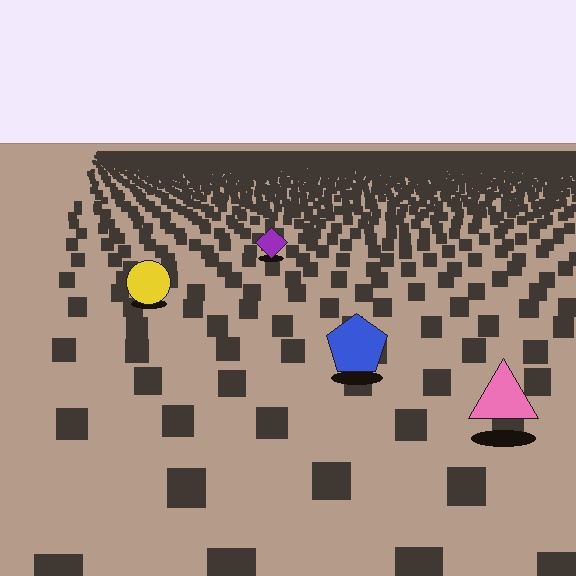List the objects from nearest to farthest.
From nearest to farthest: the pink triangle, the blue pentagon, the yellow circle, the purple diamond.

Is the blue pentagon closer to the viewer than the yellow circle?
Yes. The blue pentagon is closer — you can tell from the texture gradient: the ground texture is coarser near it.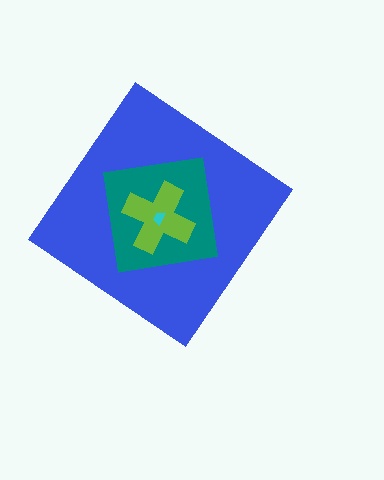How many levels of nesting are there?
4.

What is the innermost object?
The cyan trapezoid.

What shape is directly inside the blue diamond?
The teal square.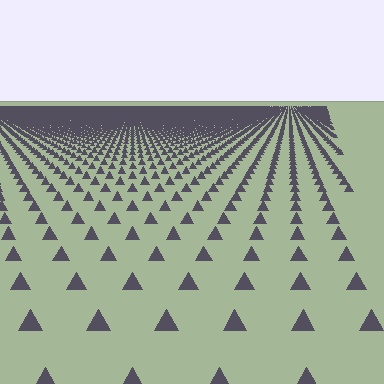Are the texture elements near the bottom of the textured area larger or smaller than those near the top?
Larger. Near the bottom, elements are closer to the viewer and appear at a bigger on-screen size.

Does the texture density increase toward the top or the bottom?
Density increases toward the top.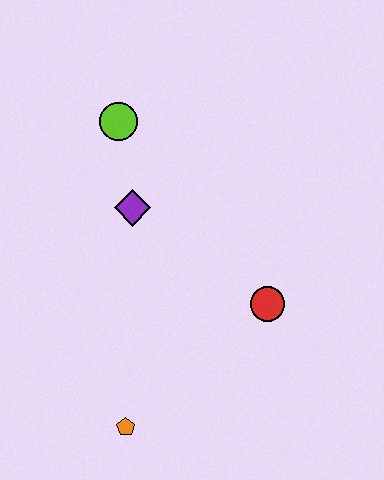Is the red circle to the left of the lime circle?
No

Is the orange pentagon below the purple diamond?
Yes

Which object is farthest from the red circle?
The lime circle is farthest from the red circle.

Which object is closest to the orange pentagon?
The red circle is closest to the orange pentagon.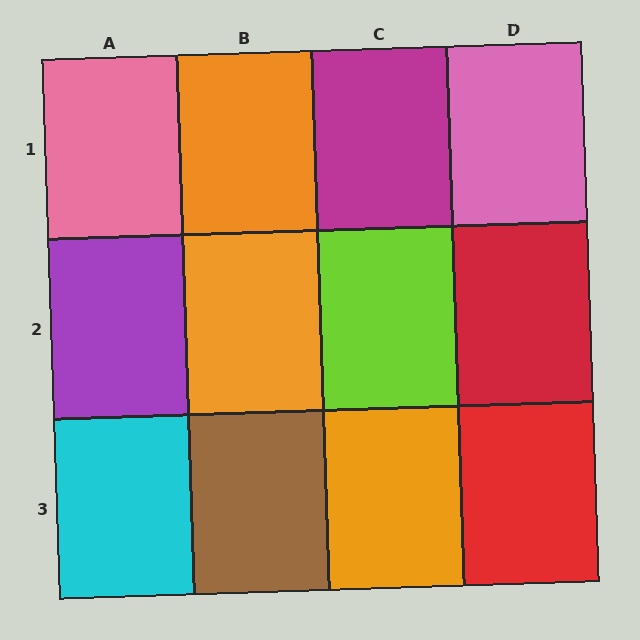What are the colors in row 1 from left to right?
Pink, orange, magenta, pink.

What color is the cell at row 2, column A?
Purple.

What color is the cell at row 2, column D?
Red.